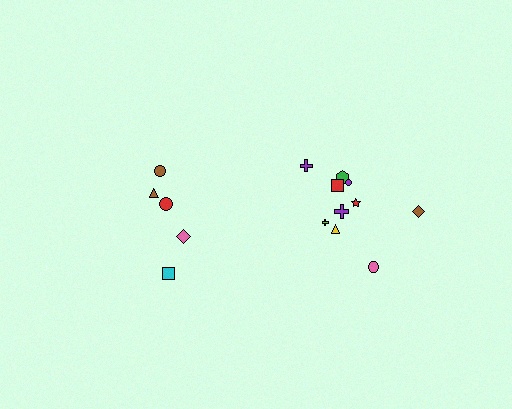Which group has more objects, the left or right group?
The right group.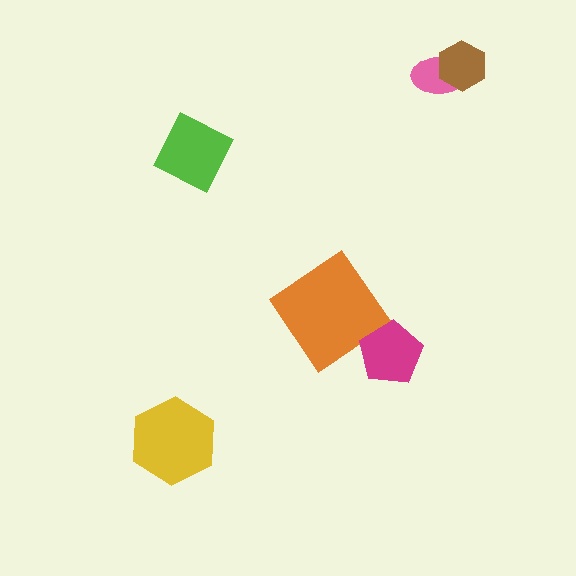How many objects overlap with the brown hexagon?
1 object overlaps with the brown hexagon.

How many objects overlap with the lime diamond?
0 objects overlap with the lime diamond.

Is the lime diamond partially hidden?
No, no other shape covers it.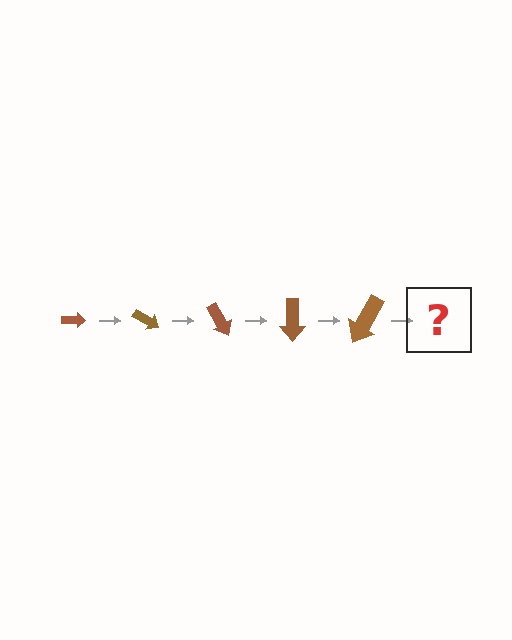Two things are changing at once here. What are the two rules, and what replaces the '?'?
The two rules are that the arrow grows larger each step and it rotates 30 degrees each step. The '?' should be an arrow, larger than the previous one and rotated 150 degrees from the start.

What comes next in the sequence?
The next element should be an arrow, larger than the previous one and rotated 150 degrees from the start.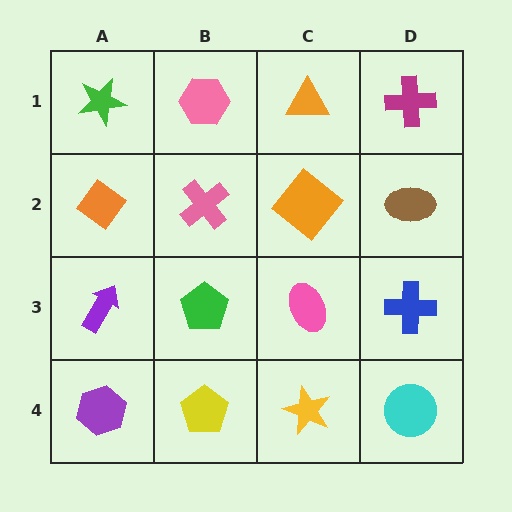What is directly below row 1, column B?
A pink cross.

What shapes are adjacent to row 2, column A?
A green star (row 1, column A), a purple arrow (row 3, column A), a pink cross (row 2, column B).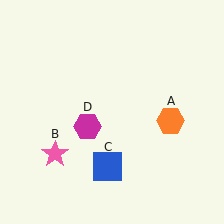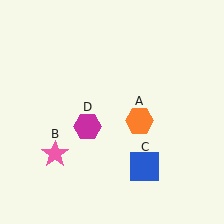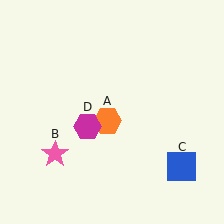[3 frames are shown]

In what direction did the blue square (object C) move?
The blue square (object C) moved right.